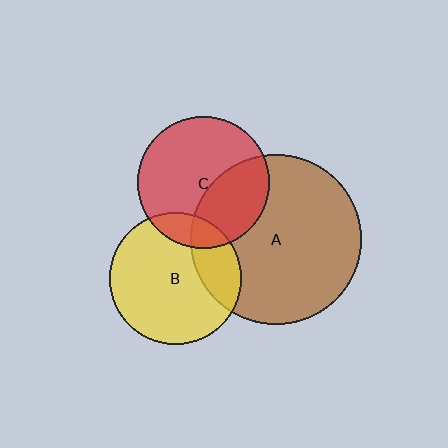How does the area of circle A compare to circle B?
Approximately 1.7 times.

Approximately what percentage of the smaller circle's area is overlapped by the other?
Approximately 15%.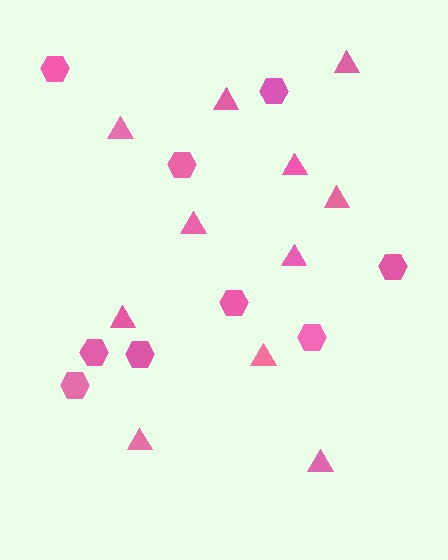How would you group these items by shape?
There are 2 groups: one group of triangles (11) and one group of hexagons (9).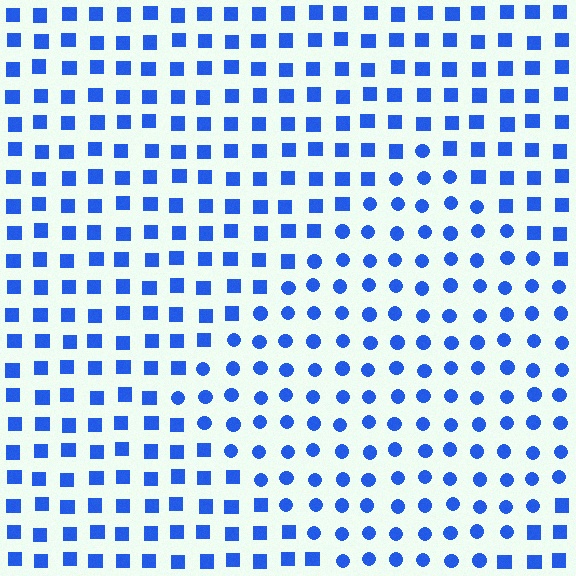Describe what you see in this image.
The image is filled with small blue elements arranged in a uniform grid. A diamond-shaped region contains circles, while the surrounding area contains squares. The boundary is defined purely by the change in element shape.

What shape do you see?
I see a diamond.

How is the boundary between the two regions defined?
The boundary is defined by a change in element shape: circles inside vs. squares outside. All elements share the same color and spacing.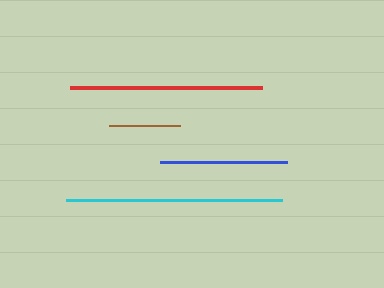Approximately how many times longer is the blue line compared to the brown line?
The blue line is approximately 1.8 times the length of the brown line.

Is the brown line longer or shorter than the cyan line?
The cyan line is longer than the brown line.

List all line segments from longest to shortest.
From longest to shortest: cyan, red, blue, brown.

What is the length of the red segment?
The red segment is approximately 191 pixels long.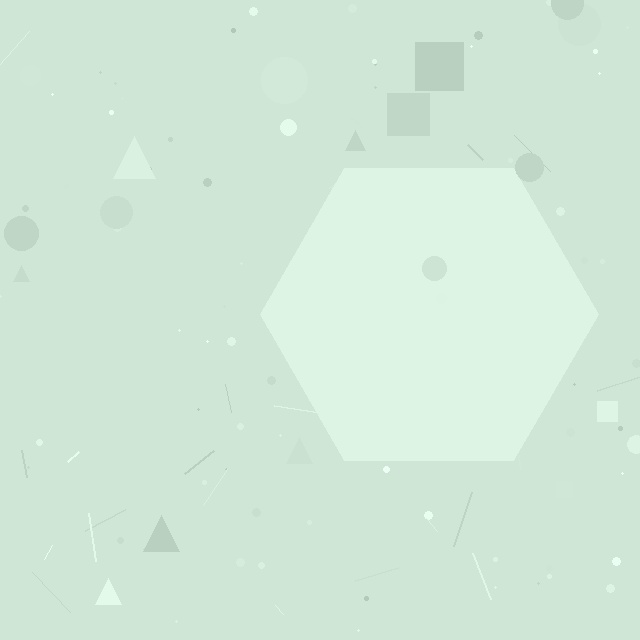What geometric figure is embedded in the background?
A hexagon is embedded in the background.